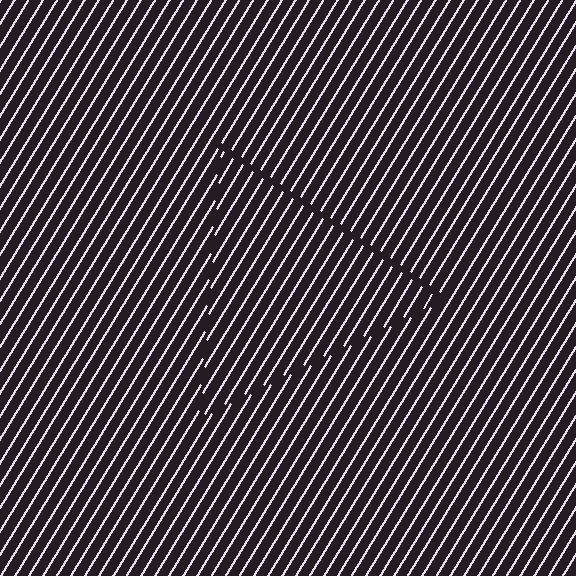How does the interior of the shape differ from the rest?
The interior of the shape contains the same grating, shifted by half a period — the contour is defined by the phase discontinuity where line-ends from the inner and outer gratings abut.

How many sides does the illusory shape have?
3 sides — the line-ends trace a triangle.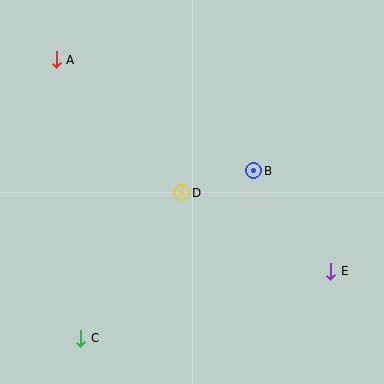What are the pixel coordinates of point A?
Point A is at (56, 60).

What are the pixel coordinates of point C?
Point C is at (81, 338).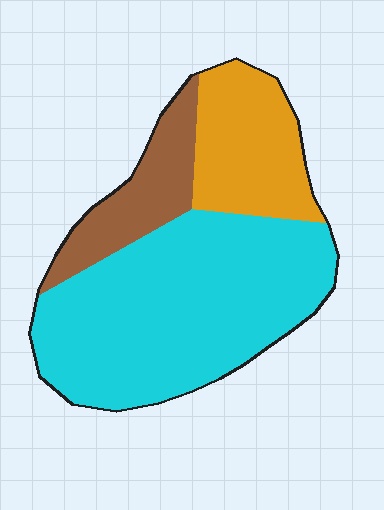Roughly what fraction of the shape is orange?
Orange takes up about one quarter (1/4) of the shape.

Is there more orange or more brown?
Orange.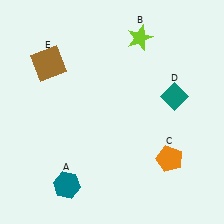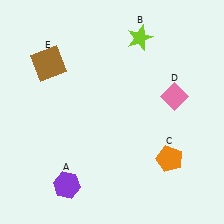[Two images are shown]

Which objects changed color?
A changed from teal to purple. D changed from teal to pink.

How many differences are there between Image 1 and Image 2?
There are 2 differences between the two images.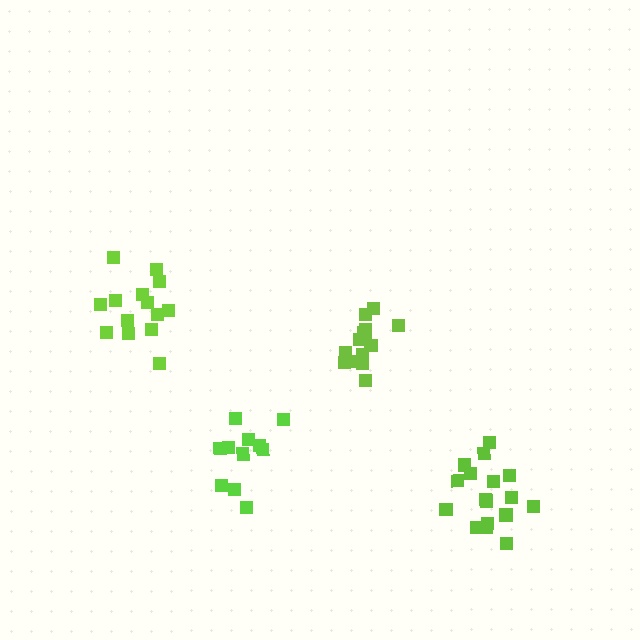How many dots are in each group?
Group 1: 17 dots, Group 2: 11 dots, Group 3: 14 dots, Group 4: 15 dots (57 total).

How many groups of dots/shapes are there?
There are 4 groups.